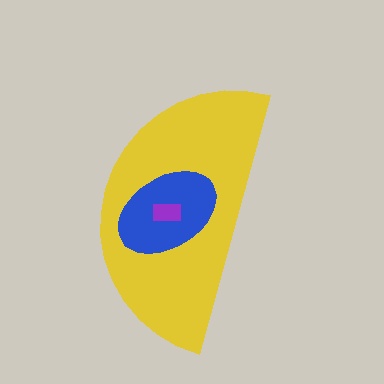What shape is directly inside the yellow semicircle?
The blue ellipse.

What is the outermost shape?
The yellow semicircle.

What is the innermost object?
The purple rectangle.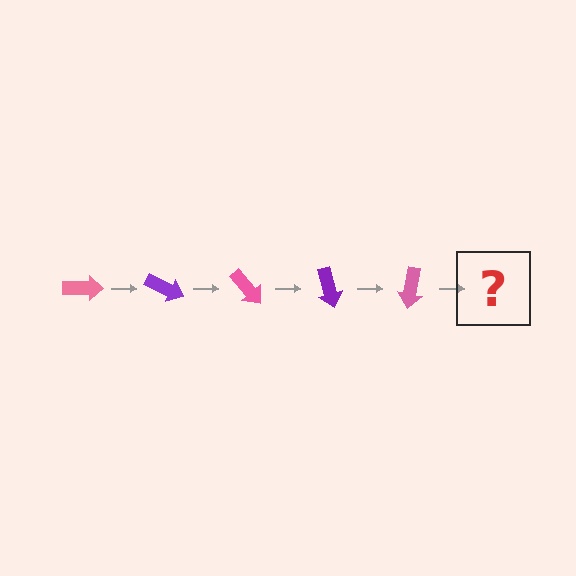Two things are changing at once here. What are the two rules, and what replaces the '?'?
The two rules are that it rotates 25 degrees each step and the color cycles through pink and purple. The '?' should be a purple arrow, rotated 125 degrees from the start.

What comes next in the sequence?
The next element should be a purple arrow, rotated 125 degrees from the start.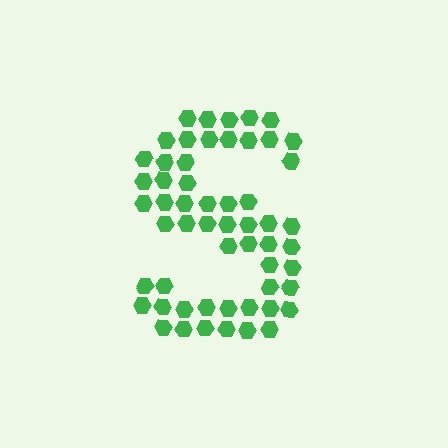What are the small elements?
The small elements are hexagons.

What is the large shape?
The large shape is the letter S.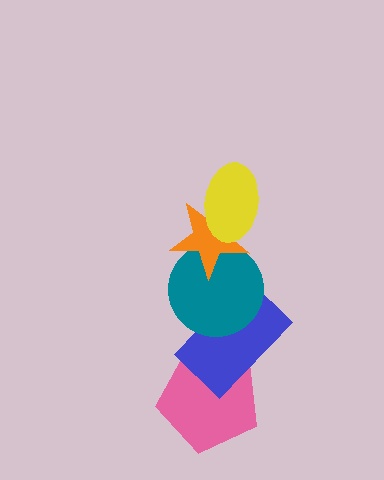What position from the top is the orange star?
The orange star is 2nd from the top.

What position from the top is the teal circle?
The teal circle is 3rd from the top.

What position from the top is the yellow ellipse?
The yellow ellipse is 1st from the top.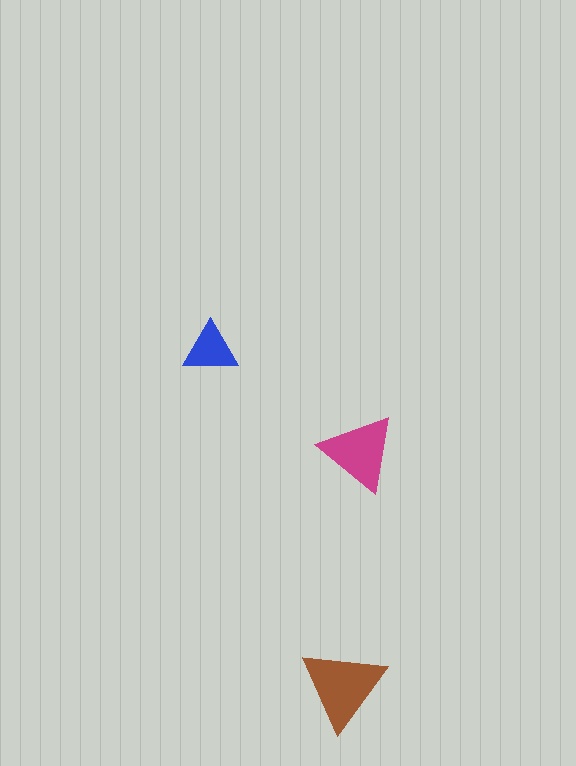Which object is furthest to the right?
The magenta triangle is rightmost.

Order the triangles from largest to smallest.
the brown one, the magenta one, the blue one.